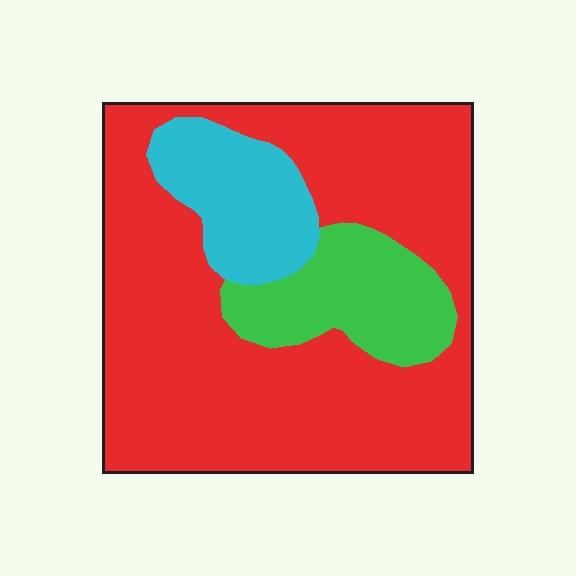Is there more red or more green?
Red.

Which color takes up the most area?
Red, at roughly 70%.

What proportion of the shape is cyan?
Cyan takes up about one eighth (1/8) of the shape.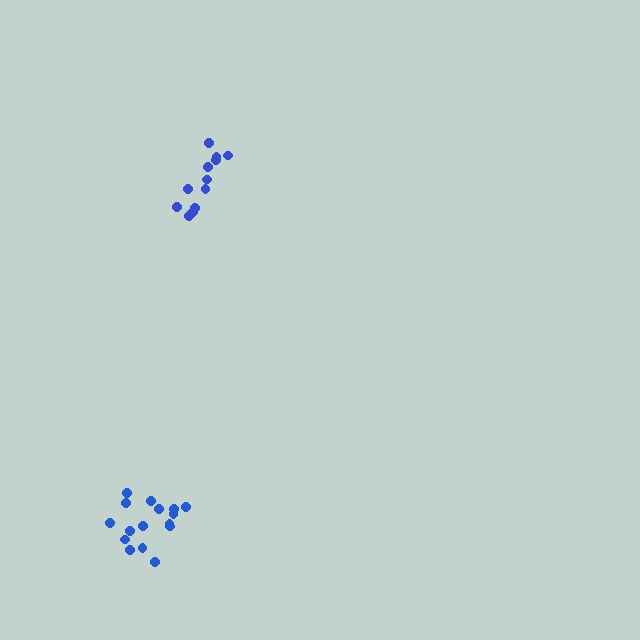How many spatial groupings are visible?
There are 2 spatial groupings.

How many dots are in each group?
Group 1: 16 dots, Group 2: 12 dots (28 total).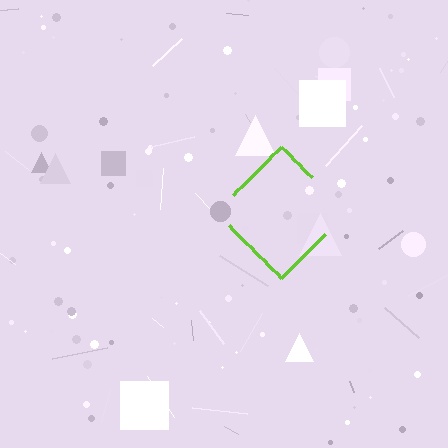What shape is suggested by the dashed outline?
The dashed outline suggests a diamond.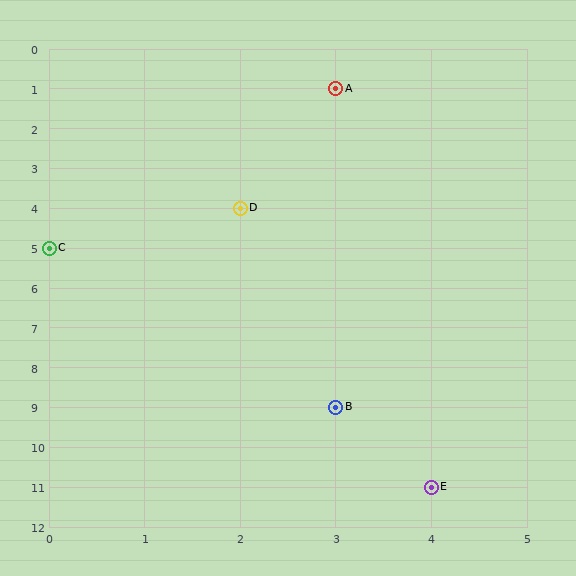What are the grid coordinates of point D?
Point D is at grid coordinates (2, 4).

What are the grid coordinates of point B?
Point B is at grid coordinates (3, 9).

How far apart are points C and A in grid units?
Points C and A are 3 columns and 4 rows apart (about 5.0 grid units diagonally).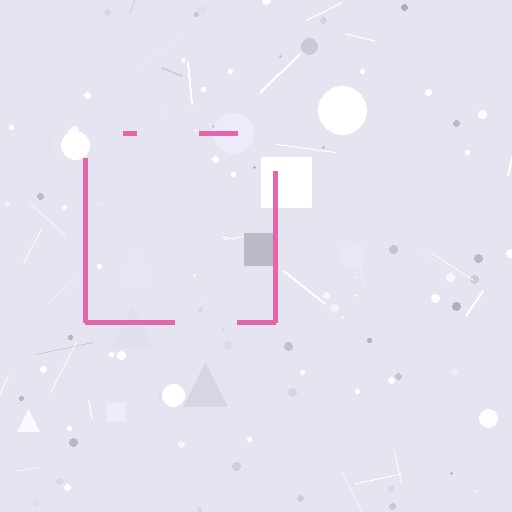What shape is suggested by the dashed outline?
The dashed outline suggests a square.